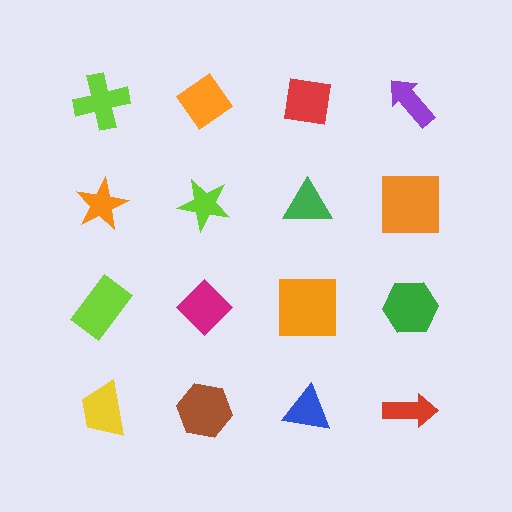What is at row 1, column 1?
A lime cross.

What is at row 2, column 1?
An orange star.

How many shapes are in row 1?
4 shapes.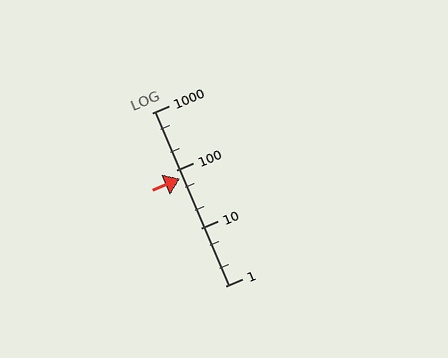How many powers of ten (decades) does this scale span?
The scale spans 3 decades, from 1 to 1000.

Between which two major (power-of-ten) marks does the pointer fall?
The pointer is between 10 and 100.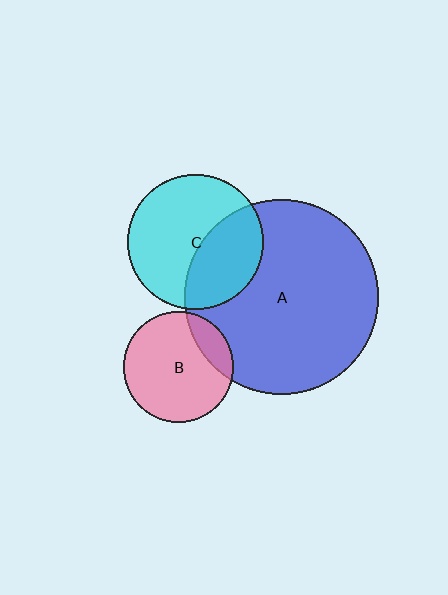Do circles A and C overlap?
Yes.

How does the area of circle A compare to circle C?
Approximately 2.1 times.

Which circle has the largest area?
Circle A (blue).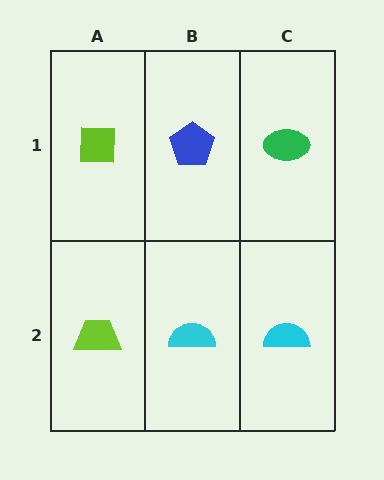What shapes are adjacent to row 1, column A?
A lime trapezoid (row 2, column A), a blue pentagon (row 1, column B).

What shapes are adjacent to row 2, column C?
A green ellipse (row 1, column C), a cyan semicircle (row 2, column B).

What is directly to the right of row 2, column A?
A cyan semicircle.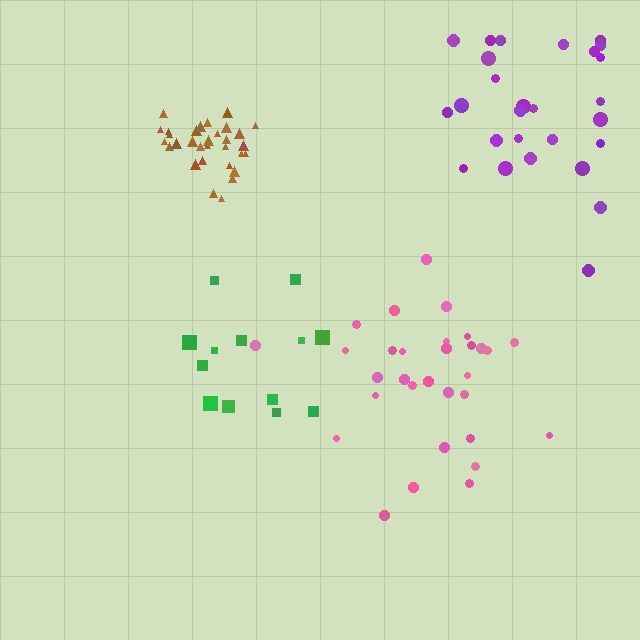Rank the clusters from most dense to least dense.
brown, pink, purple, green.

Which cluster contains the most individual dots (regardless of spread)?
Pink (31).